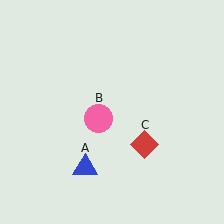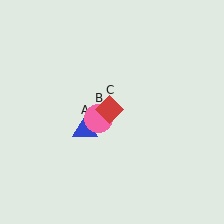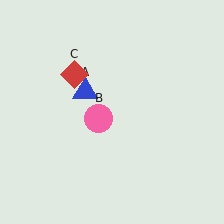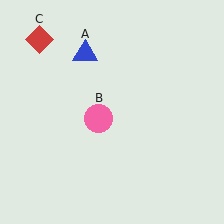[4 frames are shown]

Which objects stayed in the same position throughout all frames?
Pink circle (object B) remained stationary.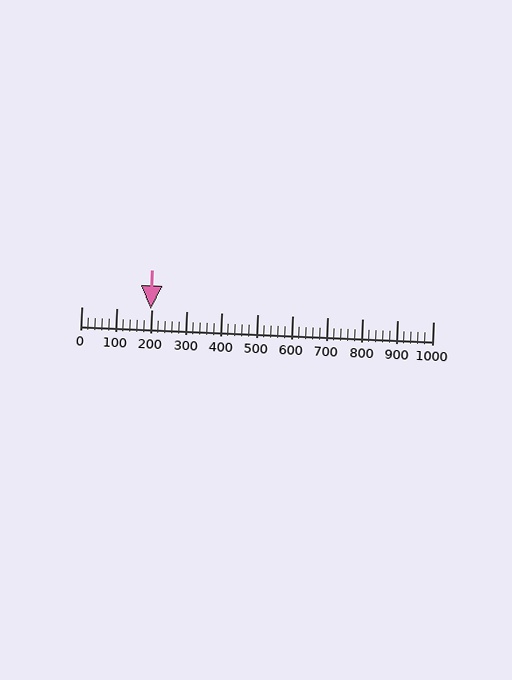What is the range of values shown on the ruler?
The ruler shows values from 0 to 1000.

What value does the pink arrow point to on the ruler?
The pink arrow points to approximately 199.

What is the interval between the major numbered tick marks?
The major tick marks are spaced 100 units apart.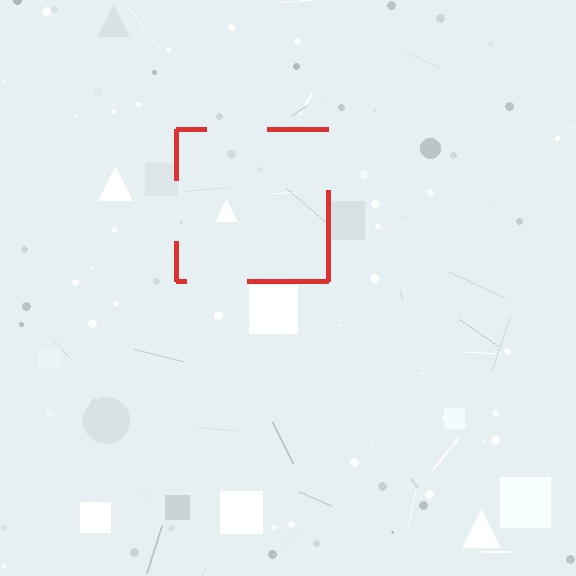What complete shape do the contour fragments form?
The contour fragments form a square.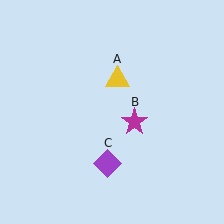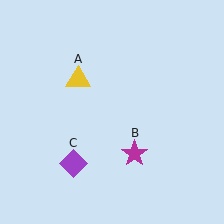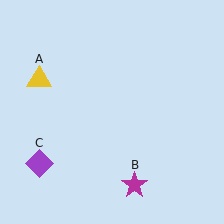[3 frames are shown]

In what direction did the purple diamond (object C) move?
The purple diamond (object C) moved left.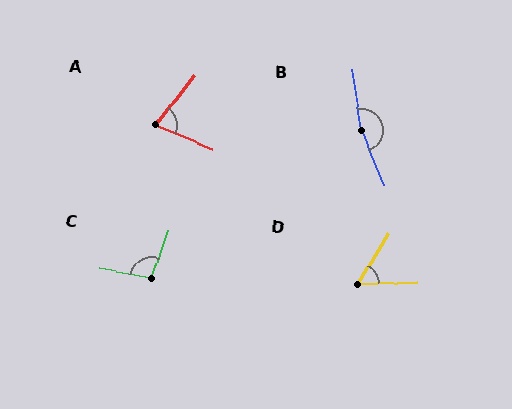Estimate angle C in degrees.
Approximately 99 degrees.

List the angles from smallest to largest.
D (57°), A (74°), C (99°), B (166°).